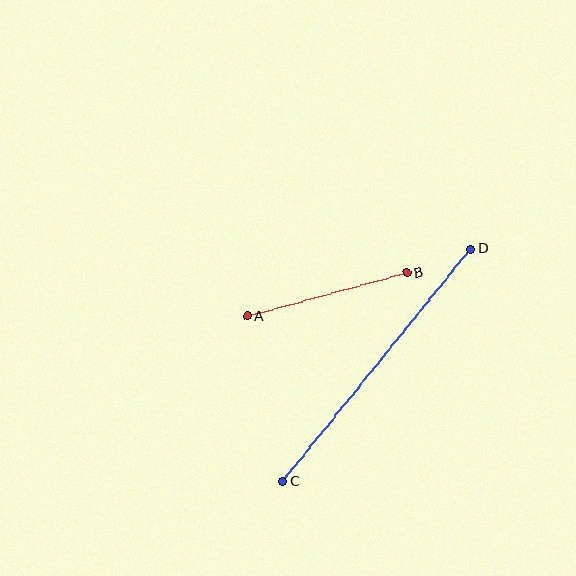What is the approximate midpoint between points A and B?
The midpoint is at approximately (327, 294) pixels.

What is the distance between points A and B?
The distance is approximately 165 pixels.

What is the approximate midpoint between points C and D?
The midpoint is at approximately (377, 365) pixels.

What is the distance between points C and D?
The distance is approximately 299 pixels.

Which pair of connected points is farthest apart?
Points C and D are farthest apart.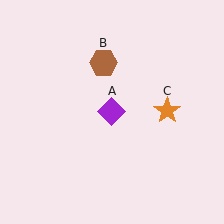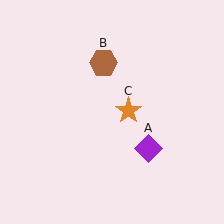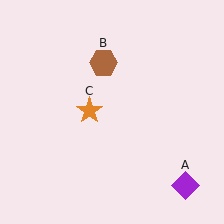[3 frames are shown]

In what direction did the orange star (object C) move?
The orange star (object C) moved left.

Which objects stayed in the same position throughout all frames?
Brown hexagon (object B) remained stationary.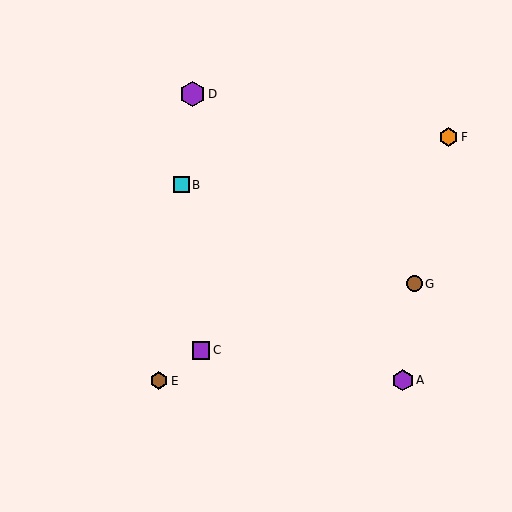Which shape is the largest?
The purple hexagon (labeled D) is the largest.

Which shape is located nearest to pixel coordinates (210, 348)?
The purple square (labeled C) at (201, 350) is nearest to that location.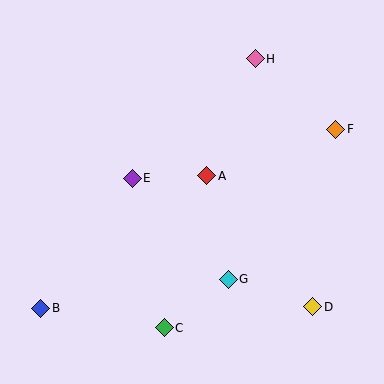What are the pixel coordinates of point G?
Point G is at (228, 279).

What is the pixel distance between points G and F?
The distance between G and F is 184 pixels.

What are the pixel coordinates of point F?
Point F is at (336, 129).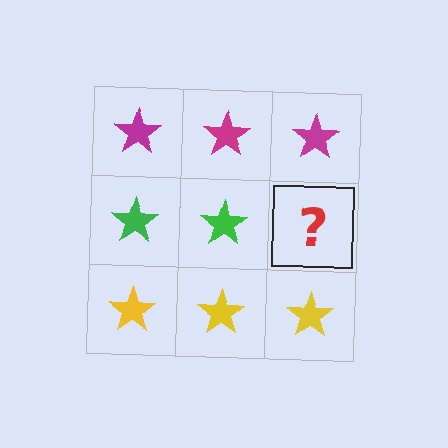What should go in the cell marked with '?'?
The missing cell should contain a green star.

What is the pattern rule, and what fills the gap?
The rule is that each row has a consistent color. The gap should be filled with a green star.